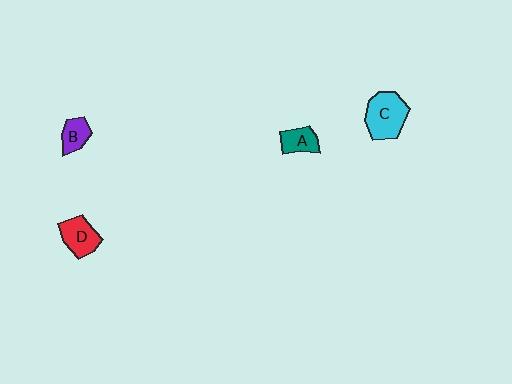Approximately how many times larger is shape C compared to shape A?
Approximately 1.9 times.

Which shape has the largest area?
Shape C (cyan).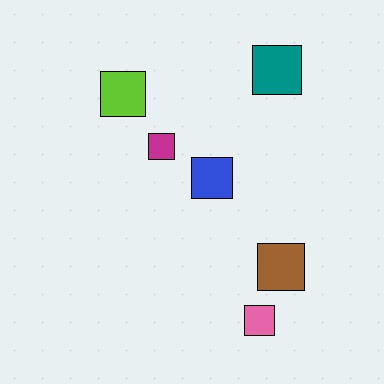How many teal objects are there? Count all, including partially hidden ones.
There is 1 teal object.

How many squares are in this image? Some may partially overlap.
There are 6 squares.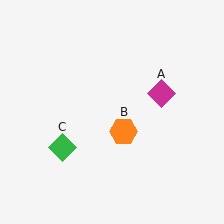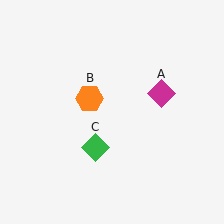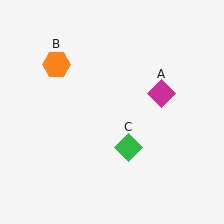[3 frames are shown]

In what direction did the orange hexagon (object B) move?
The orange hexagon (object B) moved up and to the left.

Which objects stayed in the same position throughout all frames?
Magenta diamond (object A) remained stationary.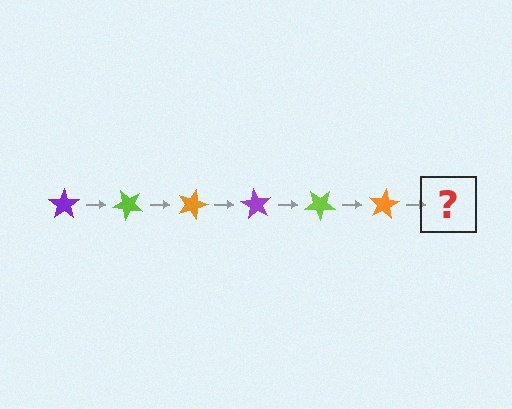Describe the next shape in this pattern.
It should be a purple star, rotated 270 degrees from the start.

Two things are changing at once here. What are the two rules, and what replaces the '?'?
The two rules are that it rotates 45 degrees each step and the color cycles through purple, lime, and orange. The '?' should be a purple star, rotated 270 degrees from the start.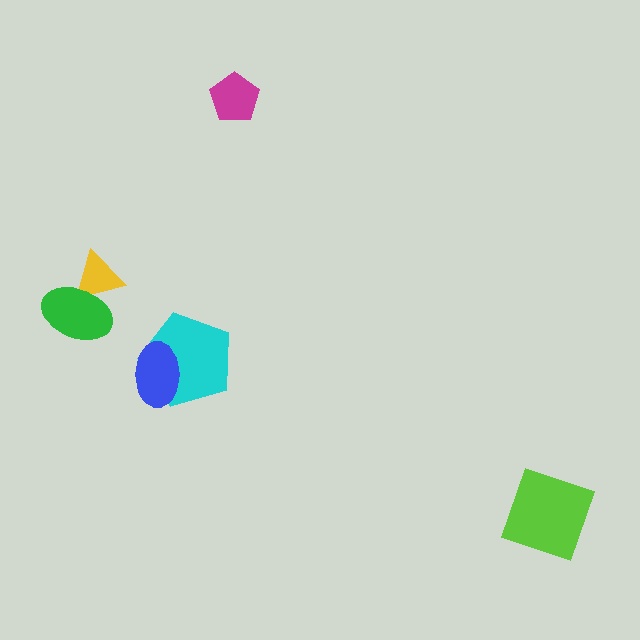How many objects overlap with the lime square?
0 objects overlap with the lime square.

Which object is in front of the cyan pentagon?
The blue ellipse is in front of the cyan pentagon.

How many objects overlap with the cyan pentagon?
1 object overlaps with the cyan pentagon.